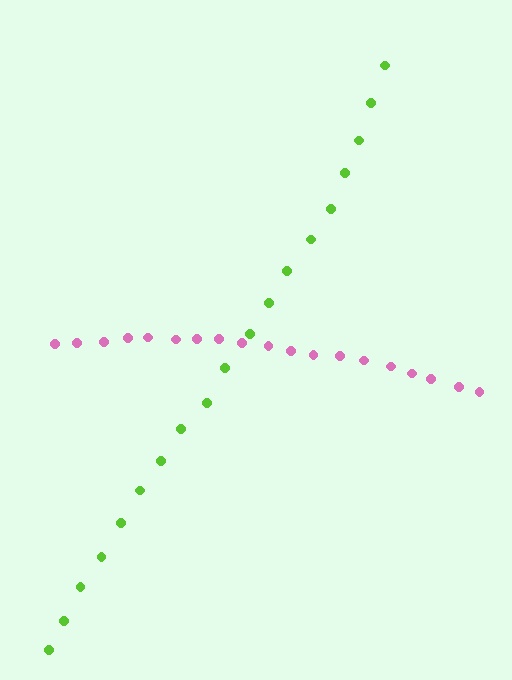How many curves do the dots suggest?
There are 2 distinct paths.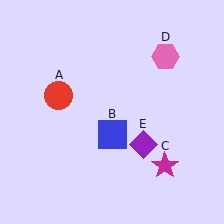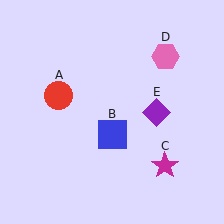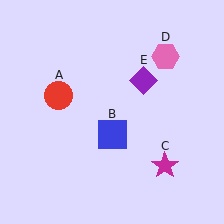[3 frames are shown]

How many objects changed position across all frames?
1 object changed position: purple diamond (object E).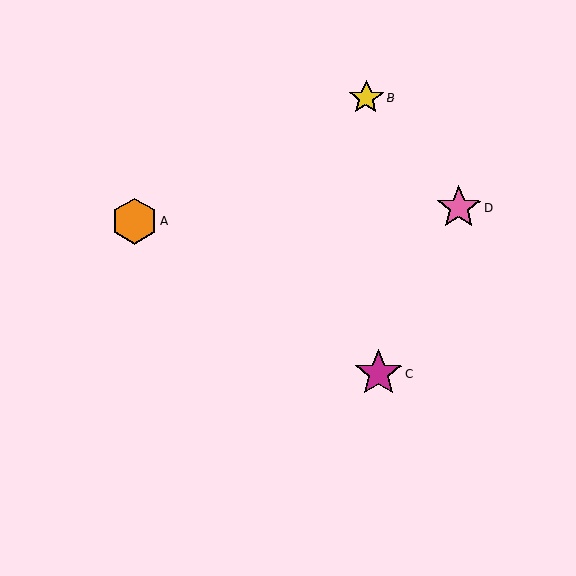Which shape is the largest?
The magenta star (labeled C) is the largest.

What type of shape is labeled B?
Shape B is a yellow star.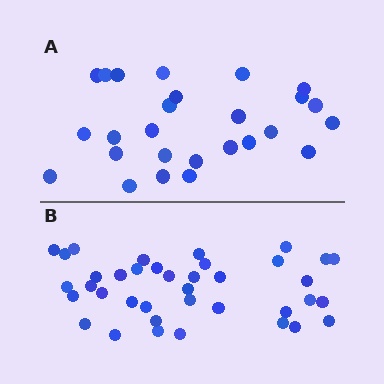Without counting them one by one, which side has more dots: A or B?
Region B (the bottom region) has more dots.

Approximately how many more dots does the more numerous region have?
Region B has roughly 12 or so more dots than region A.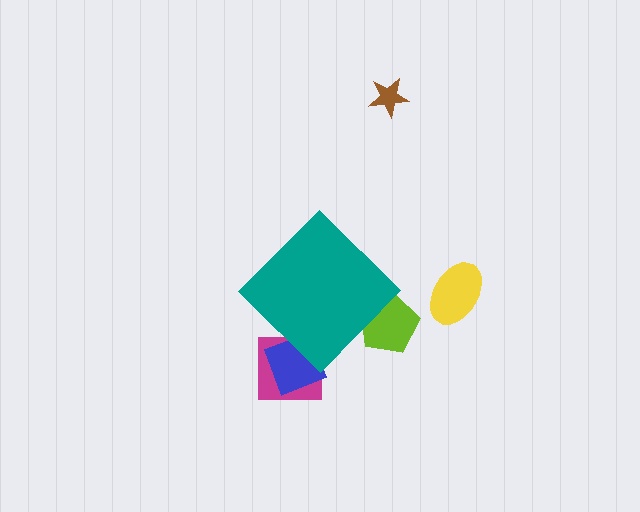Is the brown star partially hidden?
No, the brown star is fully visible.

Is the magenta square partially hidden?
Yes, the magenta square is partially hidden behind the teal diamond.